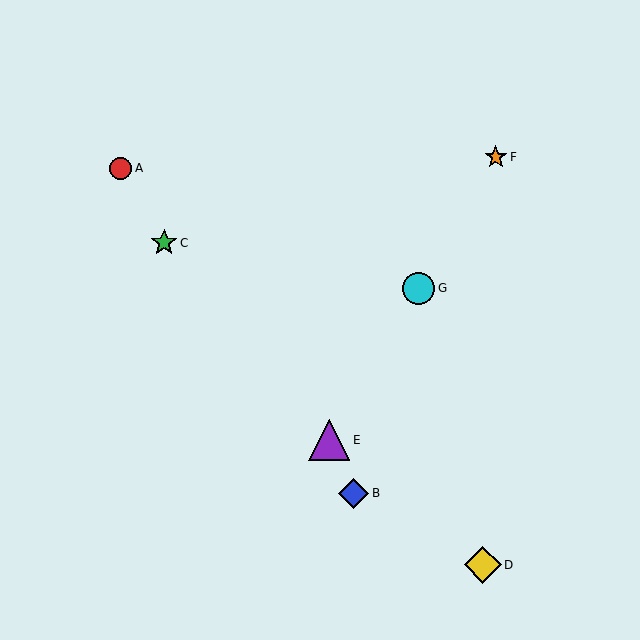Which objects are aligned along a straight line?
Objects E, F, G are aligned along a straight line.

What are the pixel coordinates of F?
Object F is at (496, 157).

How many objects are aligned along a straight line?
3 objects (E, F, G) are aligned along a straight line.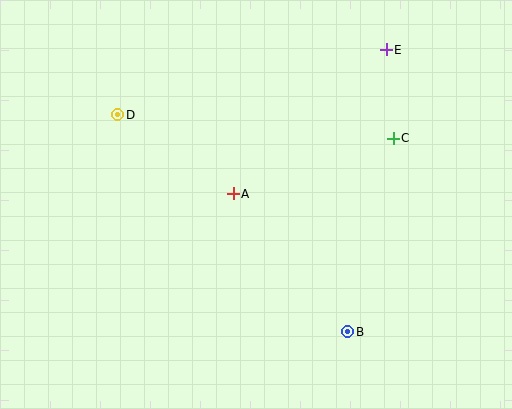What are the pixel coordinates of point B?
Point B is at (348, 332).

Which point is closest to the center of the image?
Point A at (233, 194) is closest to the center.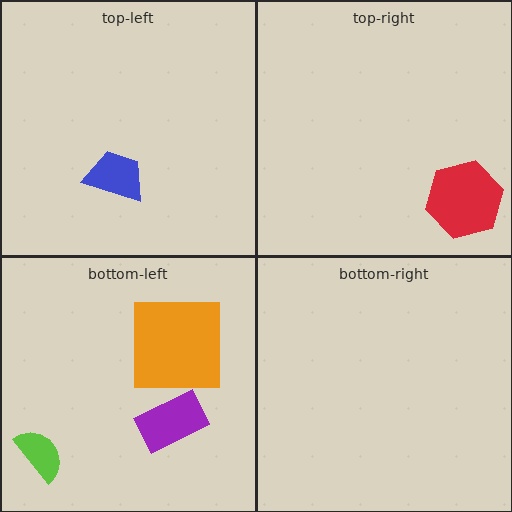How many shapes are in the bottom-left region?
3.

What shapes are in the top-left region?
The blue trapezoid.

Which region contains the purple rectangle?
The bottom-left region.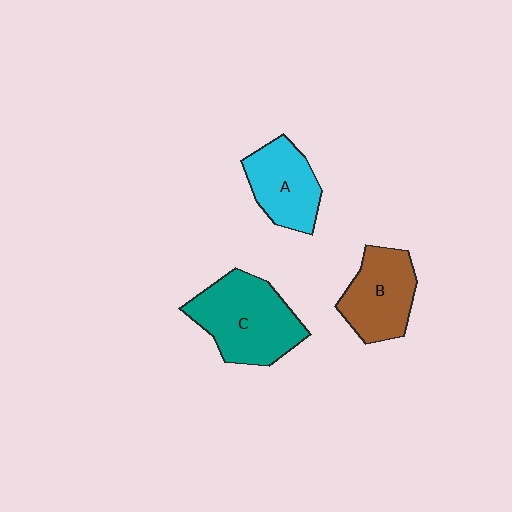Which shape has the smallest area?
Shape A (cyan).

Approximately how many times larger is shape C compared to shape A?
Approximately 1.5 times.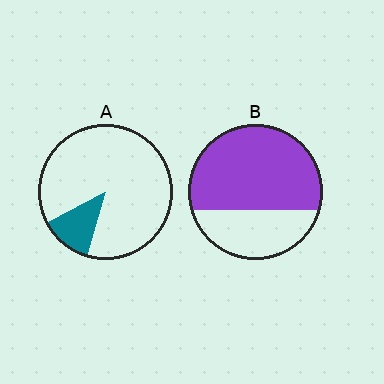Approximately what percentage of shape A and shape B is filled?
A is approximately 15% and B is approximately 65%.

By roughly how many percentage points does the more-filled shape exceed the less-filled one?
By roughly 55 percentage points (B over A).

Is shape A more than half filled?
No.